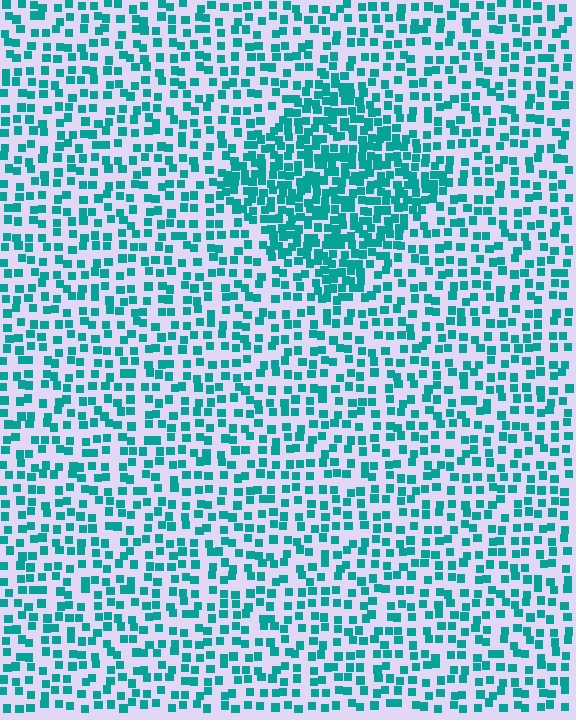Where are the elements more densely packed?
The elements are more densely packed inside the diamond boundary.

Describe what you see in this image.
The image contains small teal elements arranged at two different densities. A diamond-shaped region is visible where the elements are more densely packed than the surrounding area.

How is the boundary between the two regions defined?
The boundary is defined by a change in element density (approximately 2.0x ratio). All elements are the same color, size, and shape.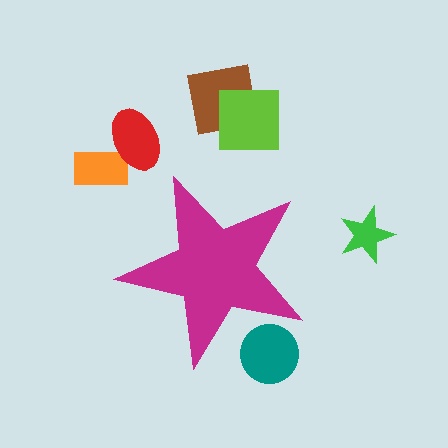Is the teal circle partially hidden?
Yes, the teal circle is partially hidden behind the magenta star.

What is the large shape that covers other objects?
A magenta star.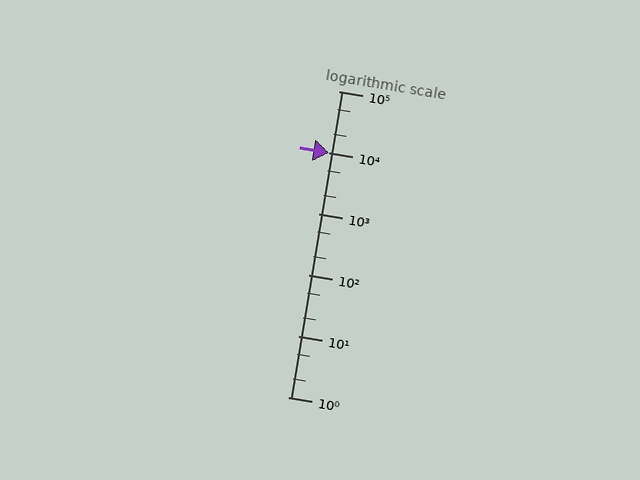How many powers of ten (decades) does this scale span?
The scale spans 5 decades, from 1 to 100000.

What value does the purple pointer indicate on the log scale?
The pointer indicates approximately 9700.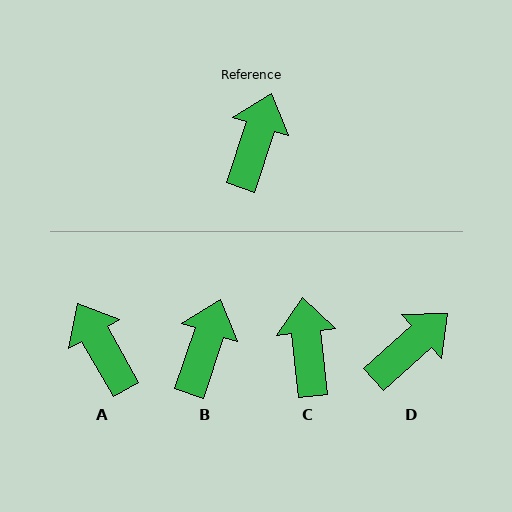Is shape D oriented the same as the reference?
No, it is off by about 30 degrees.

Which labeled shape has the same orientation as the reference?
B.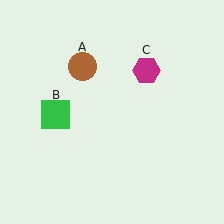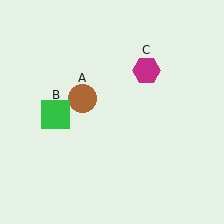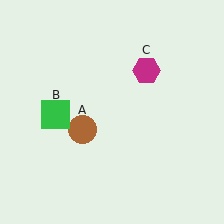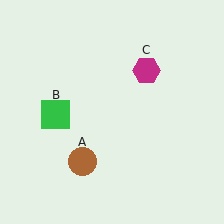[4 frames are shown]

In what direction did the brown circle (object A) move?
The brown circle (object A) moved down.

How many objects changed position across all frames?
1 object changed position: brown circle (object A).